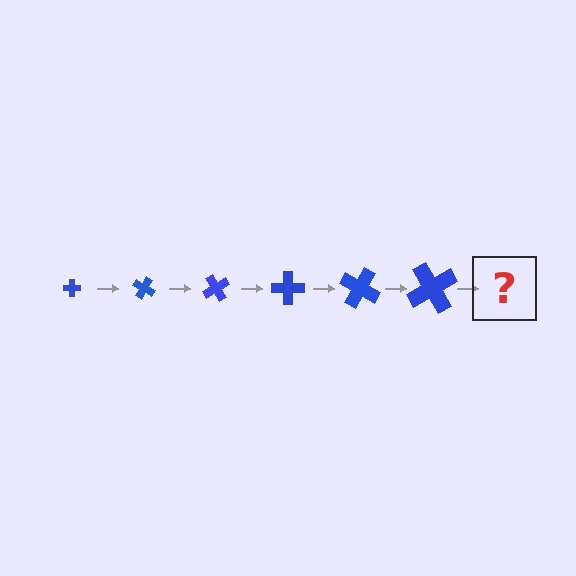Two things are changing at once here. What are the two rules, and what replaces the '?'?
The two rules are that the cross grows larger each step and it rotates 30 degrees each step. The '?' should be a cross, larger than the previous one and rotated 180 degrees from the start.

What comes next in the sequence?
The next element should be a cross, larger than the previous one and rotated 180 degrees from the start.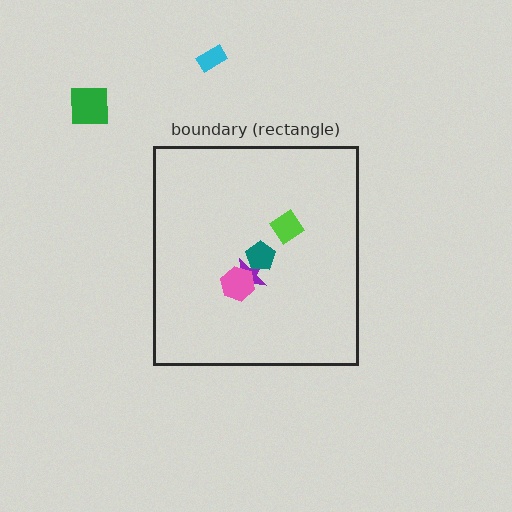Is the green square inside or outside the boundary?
Outside.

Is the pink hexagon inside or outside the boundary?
Inside.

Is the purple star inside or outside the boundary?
Inside.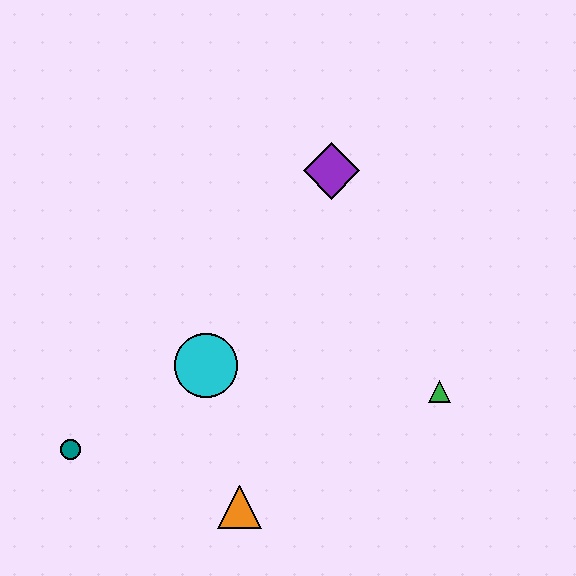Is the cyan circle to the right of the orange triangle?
No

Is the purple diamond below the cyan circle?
No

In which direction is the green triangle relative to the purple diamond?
The green triangle is below the purple diamond.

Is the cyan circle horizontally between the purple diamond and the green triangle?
No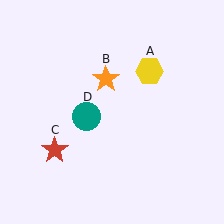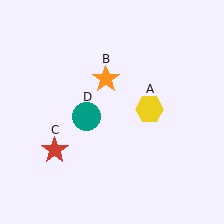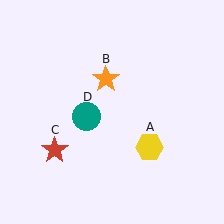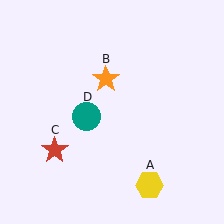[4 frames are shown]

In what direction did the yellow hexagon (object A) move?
The yellow hexagon (object A) moved down.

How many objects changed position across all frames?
1 object changed position: yellow hexagon (object A).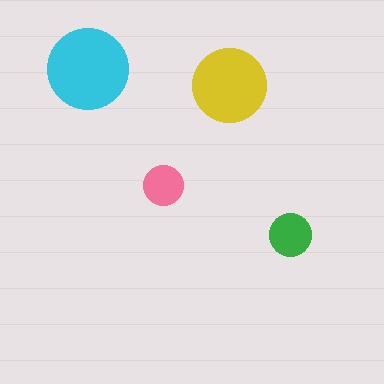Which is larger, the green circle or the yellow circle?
The yellow one.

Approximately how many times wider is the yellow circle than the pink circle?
About 2 times wider.